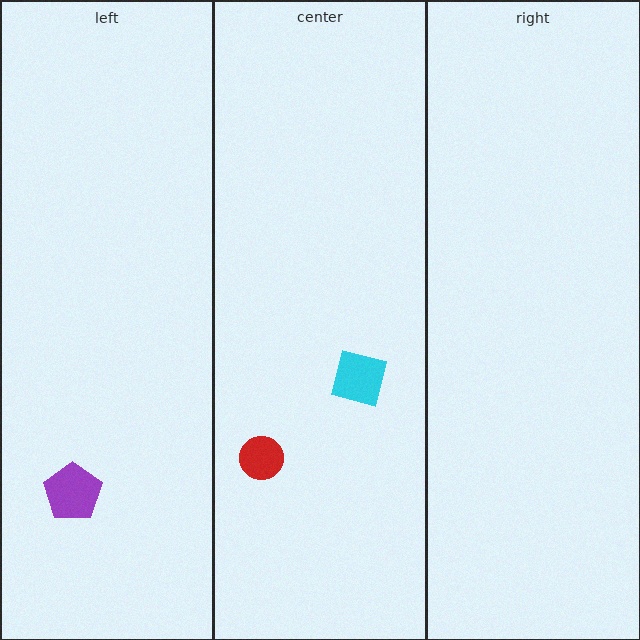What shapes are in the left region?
The purple pentagon.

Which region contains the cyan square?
The center region.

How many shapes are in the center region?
2.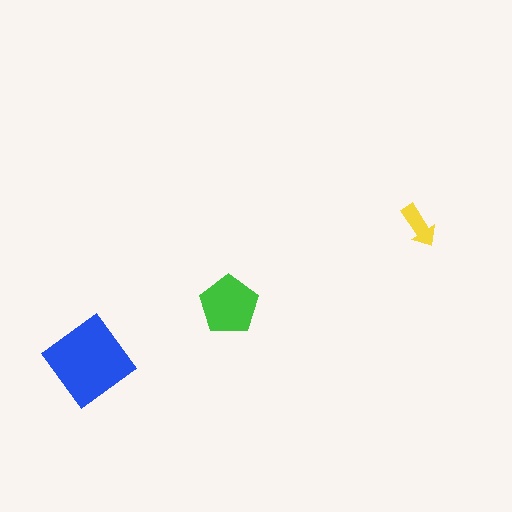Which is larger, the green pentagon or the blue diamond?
The blue diamond.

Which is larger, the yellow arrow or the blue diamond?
The blue diamond.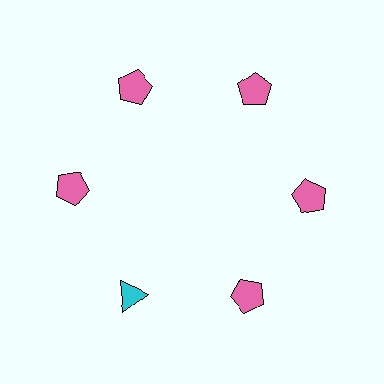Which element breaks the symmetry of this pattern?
The cyan triangle at roughly the 7 o'clock position breaks the symmetry. All other shapes are pink pentagons.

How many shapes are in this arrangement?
There are 6 shapes arranged in a ring pattern.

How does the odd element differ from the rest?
It differs in both color (cyan instead of pink) and shape (triangle instead of pentagon).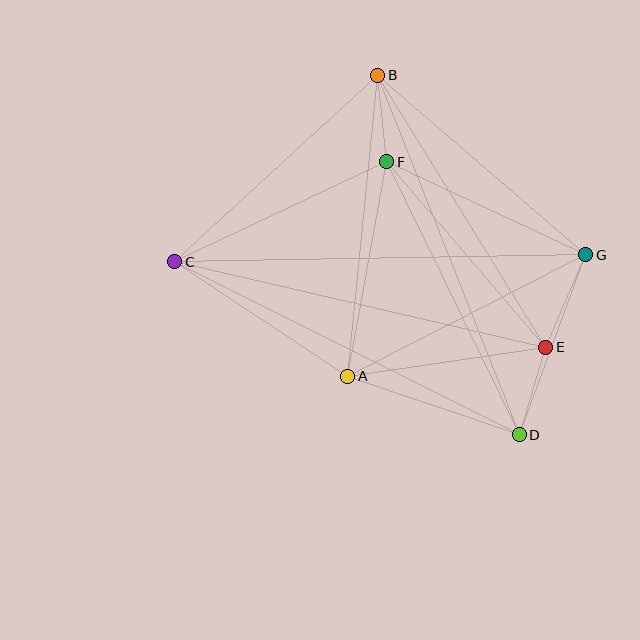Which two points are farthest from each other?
Points C and G are farthest from each other.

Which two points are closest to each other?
Points B and F are closest to each other.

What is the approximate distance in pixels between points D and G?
The distance between D and G is approximately 192 pixels.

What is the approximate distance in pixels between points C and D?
The distance between C and D is approximately 386 pixels.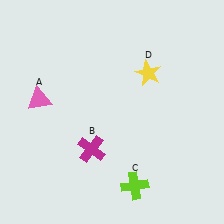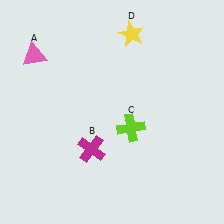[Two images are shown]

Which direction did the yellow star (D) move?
The yellow star (D) moved up.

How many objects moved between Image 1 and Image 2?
3 objects moved between the two images.